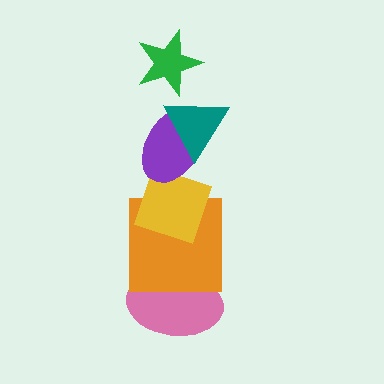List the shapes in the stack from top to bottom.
From top to bottom: the green star, the teal triangle, the purple ellipse, the yellow diamond, the orange square, the pink ellipse.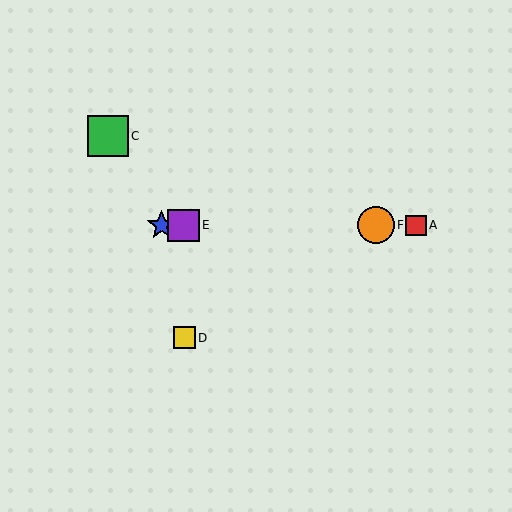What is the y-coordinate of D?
Object D is at y≈338.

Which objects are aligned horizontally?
Objects A, B, E, F are aligned horizontally.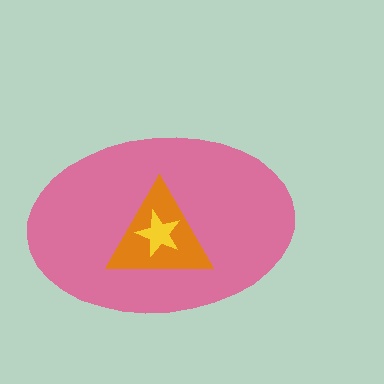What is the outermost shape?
The pink ellipse.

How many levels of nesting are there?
3.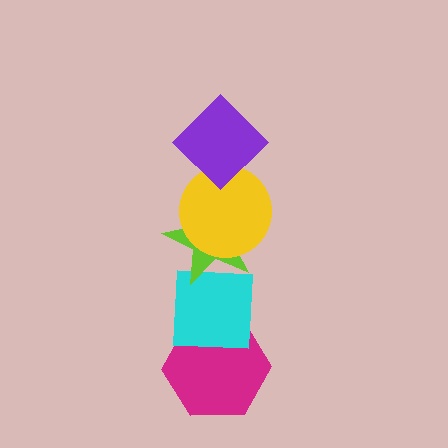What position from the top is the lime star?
The lime star is 3rd from the top.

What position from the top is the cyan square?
The cyan square is 4th from the top.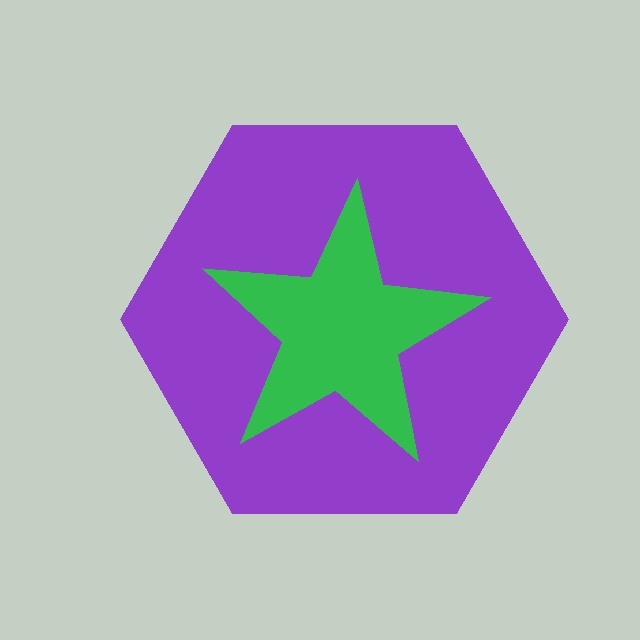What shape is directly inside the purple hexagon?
The green star.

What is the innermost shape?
The green star.